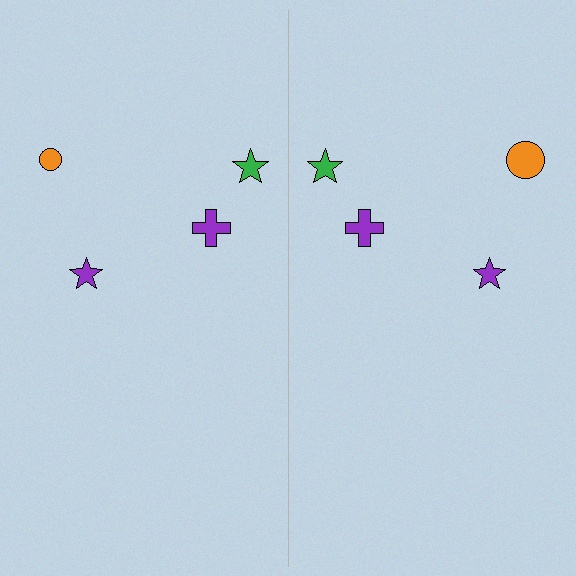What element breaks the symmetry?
The orange circle on the right side has a different size than its mirror counterpart.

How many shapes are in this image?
There are 8 shapes in this image.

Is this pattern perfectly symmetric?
No, the pattern is not perfectly symmetric. The orange circle on the right side has a different size than its mirror counterpart.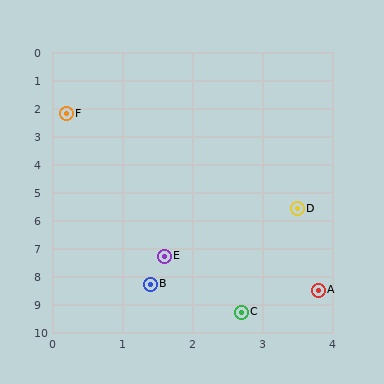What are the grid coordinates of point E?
Point E is at approximately (1.6, 7.3).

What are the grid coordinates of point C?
Point C is at approximately (2.7, 9.3).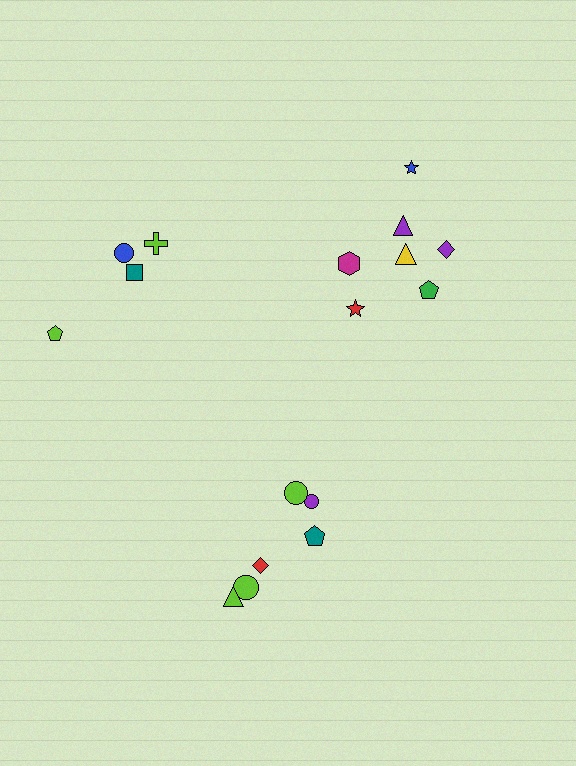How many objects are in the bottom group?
There are 6 objects.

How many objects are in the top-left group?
There are 4 objects.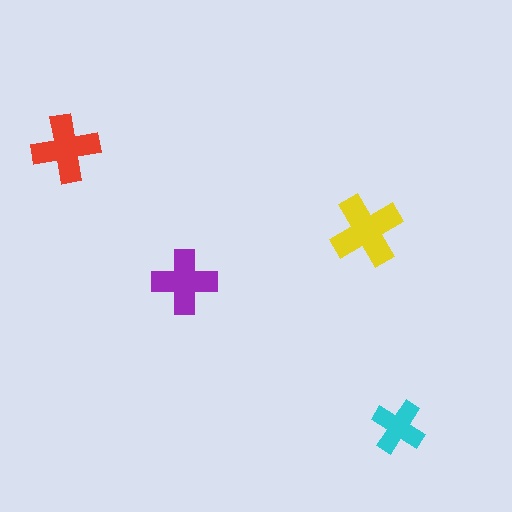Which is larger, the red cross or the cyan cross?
The red one.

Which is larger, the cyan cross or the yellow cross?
The yellow one.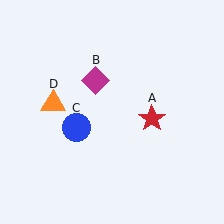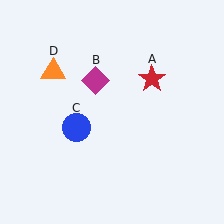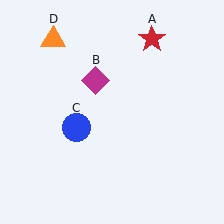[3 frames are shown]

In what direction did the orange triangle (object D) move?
The orange triangle (object D) moved up.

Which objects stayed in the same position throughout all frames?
Magenta diamond (object B) and blue circle (object C) remained stationary.